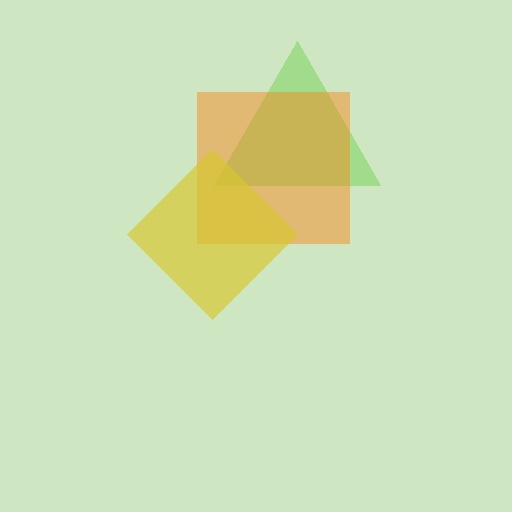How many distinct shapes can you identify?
There are 3 distinct shapes: a lime triangle, an orange square, a yellow diamond.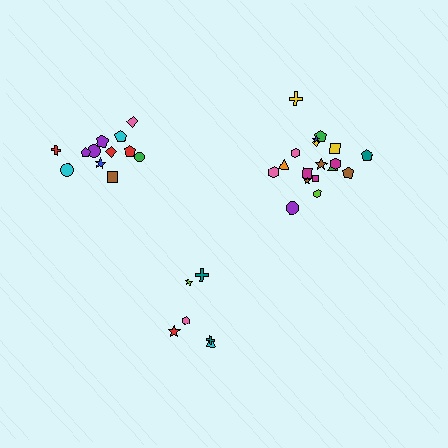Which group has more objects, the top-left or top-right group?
The top-right group.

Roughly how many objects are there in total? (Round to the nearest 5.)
Roughly 35 objects in total.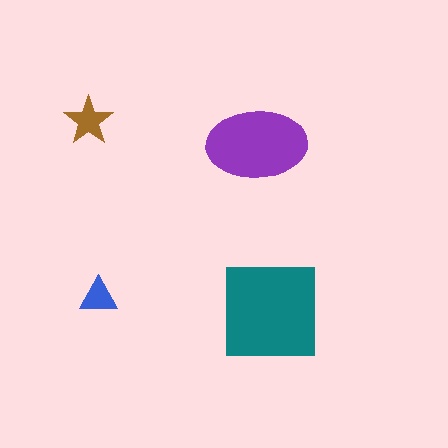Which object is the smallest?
The blue triangle.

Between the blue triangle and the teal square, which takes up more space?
The teal square.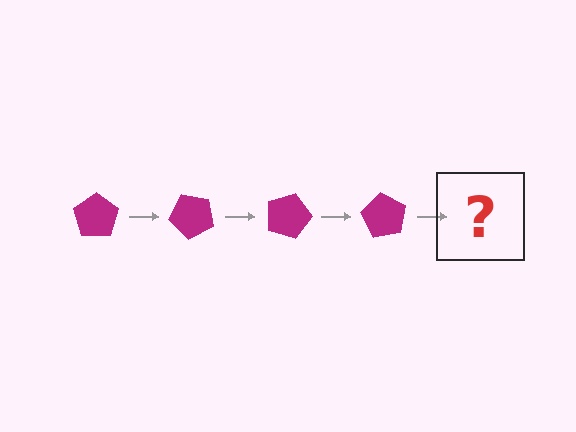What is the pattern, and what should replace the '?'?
The pattern is that the pentagon rotates 45 degrees each step. The '?' should be a magenta pentagon rotated 180 degrees.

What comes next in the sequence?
The next element should be a magenta pentagon rotated 180 degrees.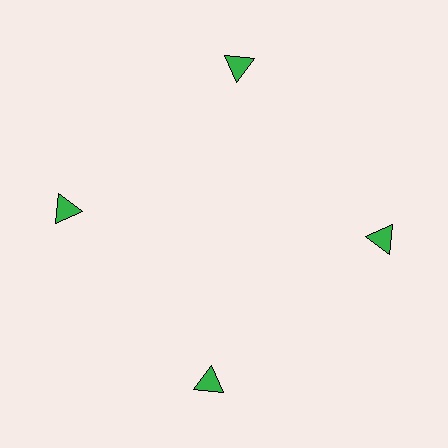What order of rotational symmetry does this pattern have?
This pattern has 4-fold rotational symmetry.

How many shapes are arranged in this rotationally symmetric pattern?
There are 4 shapes, arranged in 4 groups of 1.